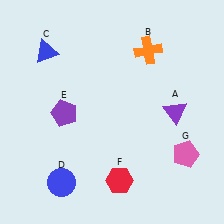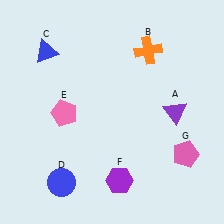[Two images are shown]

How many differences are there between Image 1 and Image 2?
There are 2 differences between the two images.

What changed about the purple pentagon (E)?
In Image 1, E is purple. In Image 2, it changed to pink.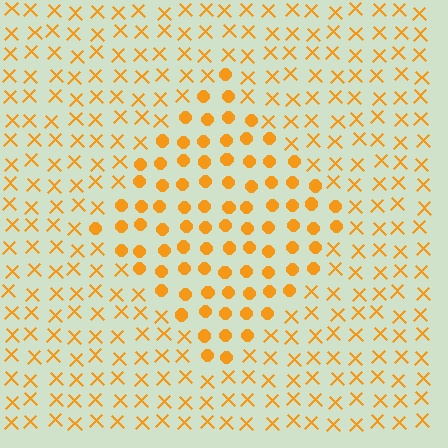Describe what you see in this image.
The image is filled with small orange elements arranged in a uniform grid. A diamond-shaped region contains circles, while the surrounding area contains X marks. The boundary is defined purely by the change in element shape.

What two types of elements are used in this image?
The image uses circles inside the diamond region and X marks outside it.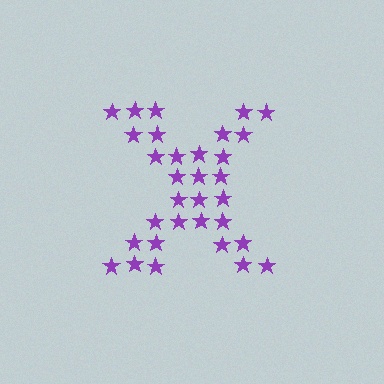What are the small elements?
The small elements are stars.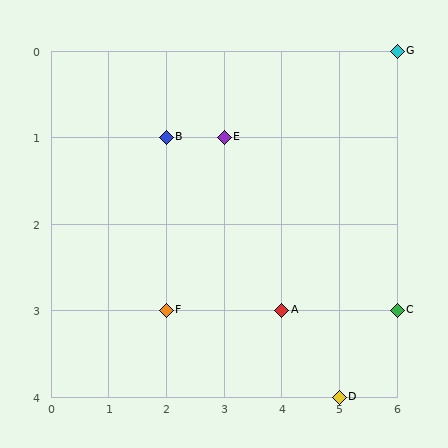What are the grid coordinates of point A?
Point A is at grid coordinates (4, 3).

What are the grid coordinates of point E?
Point E is at grid coordinates (3, 1).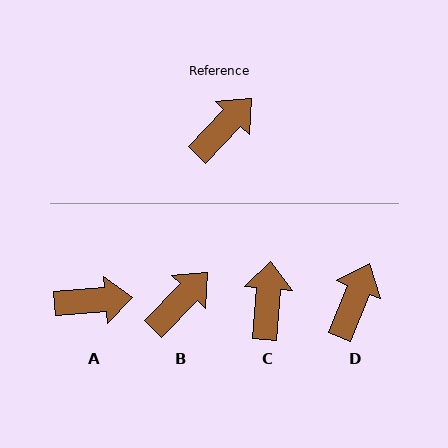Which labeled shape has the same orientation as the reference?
B.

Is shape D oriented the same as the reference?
No, it is off by about 22 degrees.